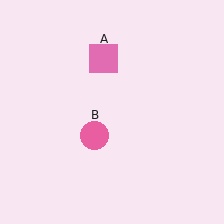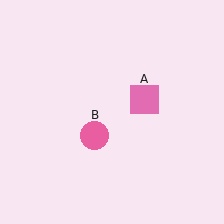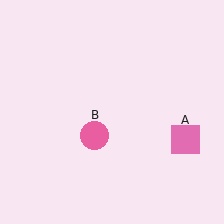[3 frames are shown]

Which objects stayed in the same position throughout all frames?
Pink circle (object B) remained stationary.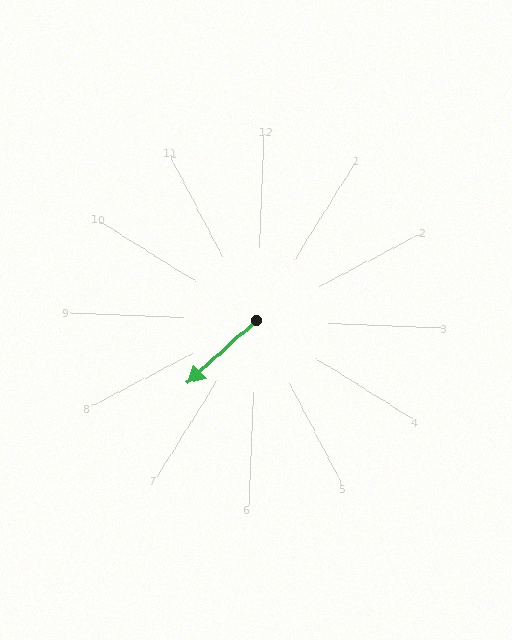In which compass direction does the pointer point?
Southwest.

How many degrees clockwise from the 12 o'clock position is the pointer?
Approximately 225 degrees.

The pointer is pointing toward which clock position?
Roughly 8 o'clock.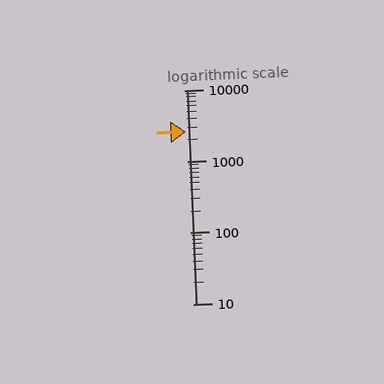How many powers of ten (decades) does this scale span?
The scale spans 3 decades, from 10 to 10000.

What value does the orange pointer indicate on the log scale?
The pointer indicates approximately 2600.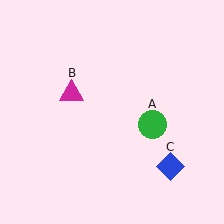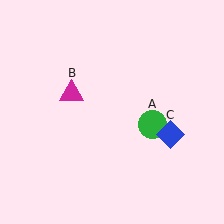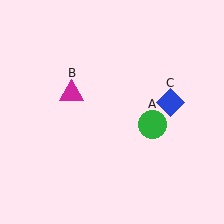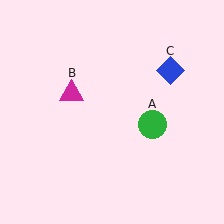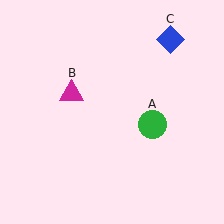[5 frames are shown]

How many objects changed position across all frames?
1 object changed position: blue diamond (object C).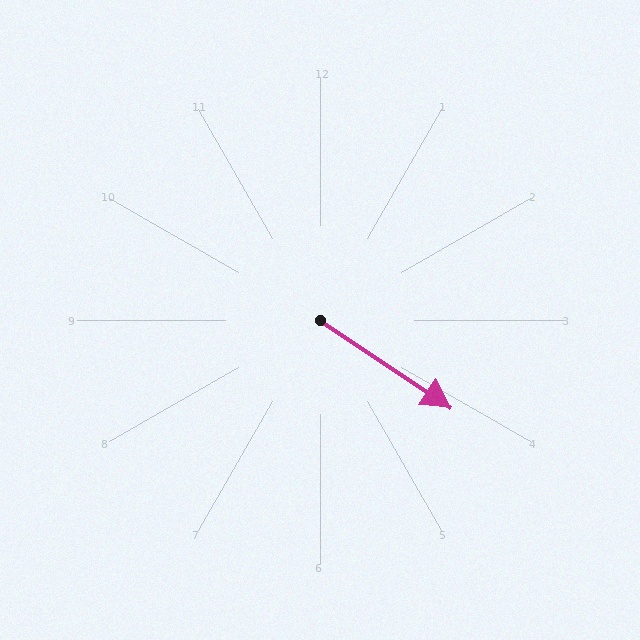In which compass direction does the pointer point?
Southeast.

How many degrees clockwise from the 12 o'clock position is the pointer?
Approximately 124 degrees.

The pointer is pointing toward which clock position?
Roughly 4 o'clock.